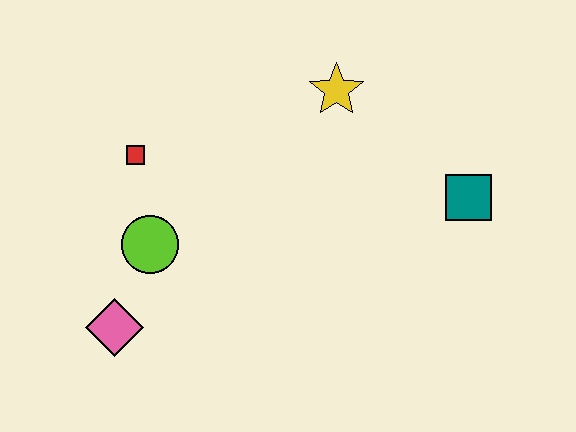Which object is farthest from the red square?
The teal square is farthest from the red square.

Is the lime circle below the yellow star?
Yes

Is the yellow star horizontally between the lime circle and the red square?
No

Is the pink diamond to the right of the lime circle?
No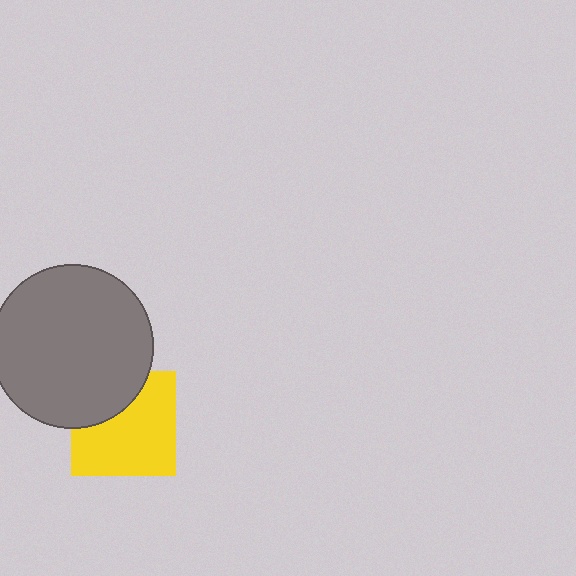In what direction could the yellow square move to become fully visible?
The yellow square could move down. That would shift it out from behind the gray circle entirely.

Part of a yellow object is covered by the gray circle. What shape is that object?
It is a square.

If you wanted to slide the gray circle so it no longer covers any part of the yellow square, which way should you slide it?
Slide it up — that is the most direct way to separate the two shapes.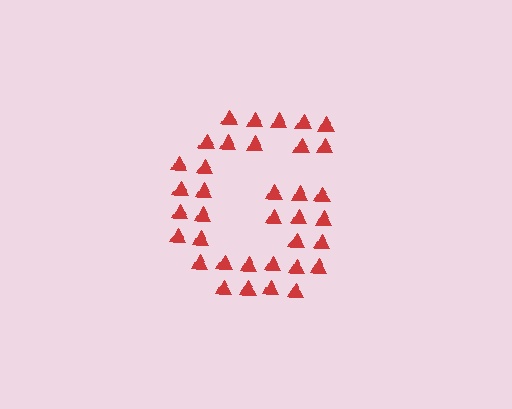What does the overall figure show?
The overall figure shows the letter G.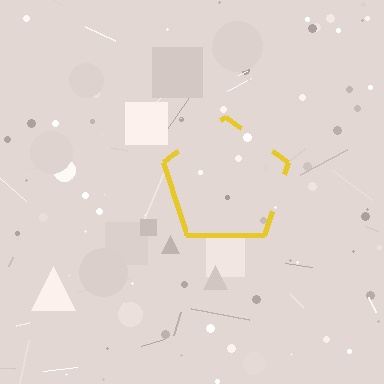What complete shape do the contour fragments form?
The contour fragments form a pentagon.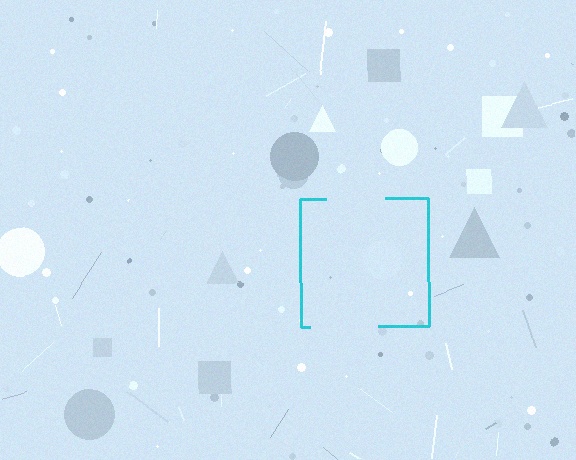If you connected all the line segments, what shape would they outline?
They would outline a square.